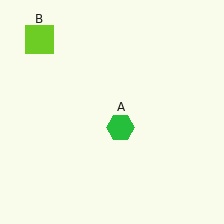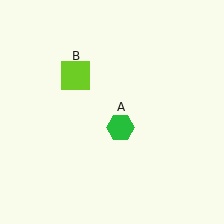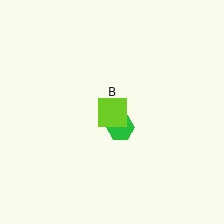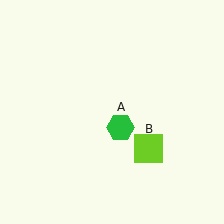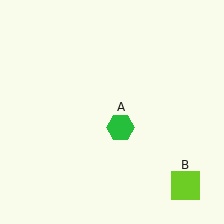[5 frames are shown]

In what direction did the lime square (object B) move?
The lime square (object B) moved down and to the right.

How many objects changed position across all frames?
1 object changed position: lime square (object B).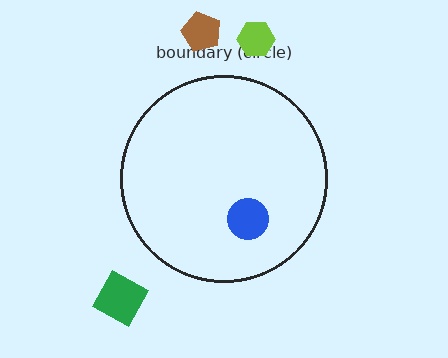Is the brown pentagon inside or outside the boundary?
Outside.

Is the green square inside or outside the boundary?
Outside.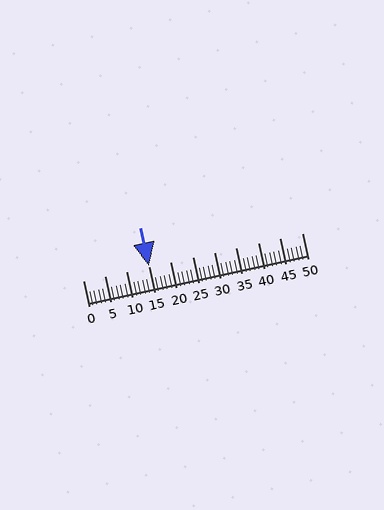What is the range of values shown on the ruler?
The ruler shows values from 0 to 50.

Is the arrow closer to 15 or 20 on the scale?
The arrow is closer to 15.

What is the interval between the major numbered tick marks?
The major tick marks are spaced 5 units apart.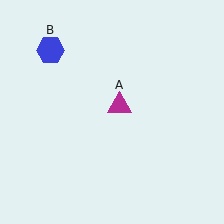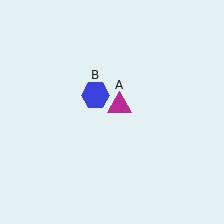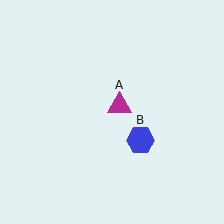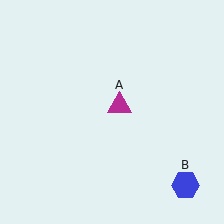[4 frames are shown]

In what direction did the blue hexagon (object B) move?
The blue hexagon (object B) moved down and to the right.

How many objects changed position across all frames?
1 object changed position: blue hexagon (object B).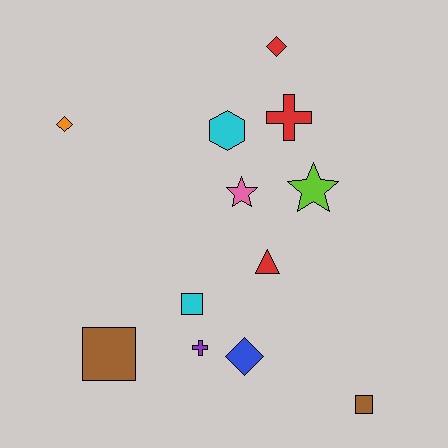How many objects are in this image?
There are 12 objects.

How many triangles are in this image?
There is 1 triangle.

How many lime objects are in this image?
There is 1 lime object.